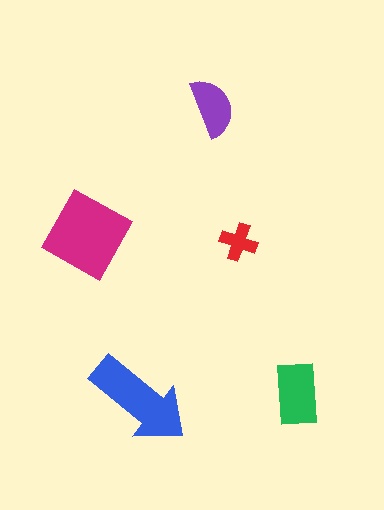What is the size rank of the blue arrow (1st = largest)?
2nd.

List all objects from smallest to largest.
The red cross, the purple semicircle, the green rectangle, the blue arrow, the magenta diamond.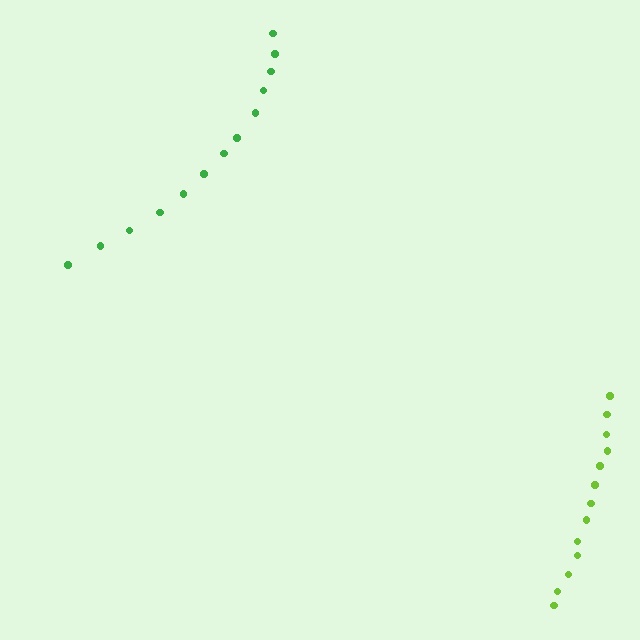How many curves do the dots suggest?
There are 2 distinct paths.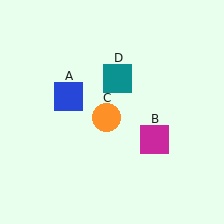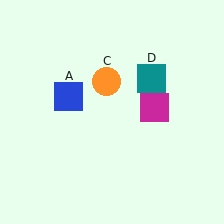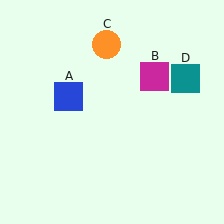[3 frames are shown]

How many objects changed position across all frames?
3 objects changed position: magenta square (object B), orange circle (object C), teal square (object D).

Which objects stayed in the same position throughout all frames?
Blue square (object A) remained stationary.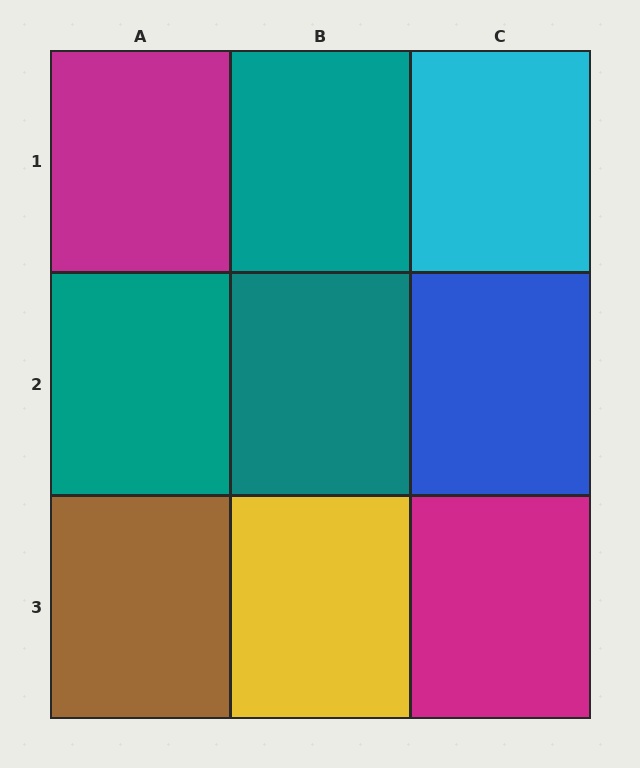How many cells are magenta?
2 cells are magenta.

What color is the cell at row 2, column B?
Teal.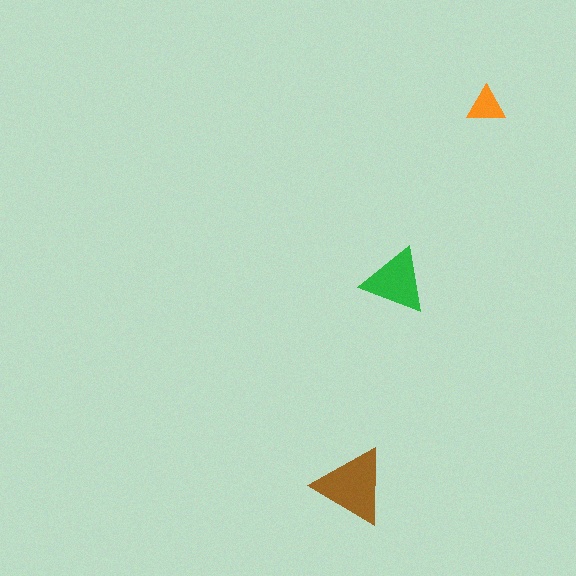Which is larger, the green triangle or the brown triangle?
The brown one.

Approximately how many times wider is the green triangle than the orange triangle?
About 1.5 times wider.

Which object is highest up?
The orange triangle is topmost.